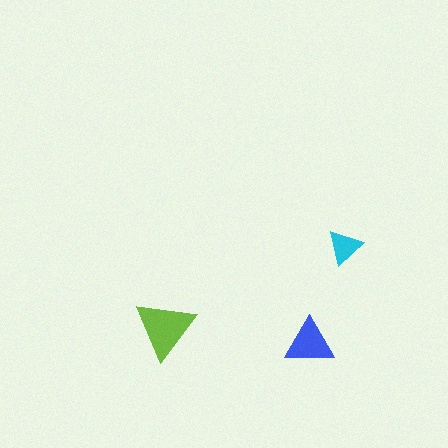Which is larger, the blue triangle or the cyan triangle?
The blue one.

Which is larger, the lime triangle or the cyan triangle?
The lime one.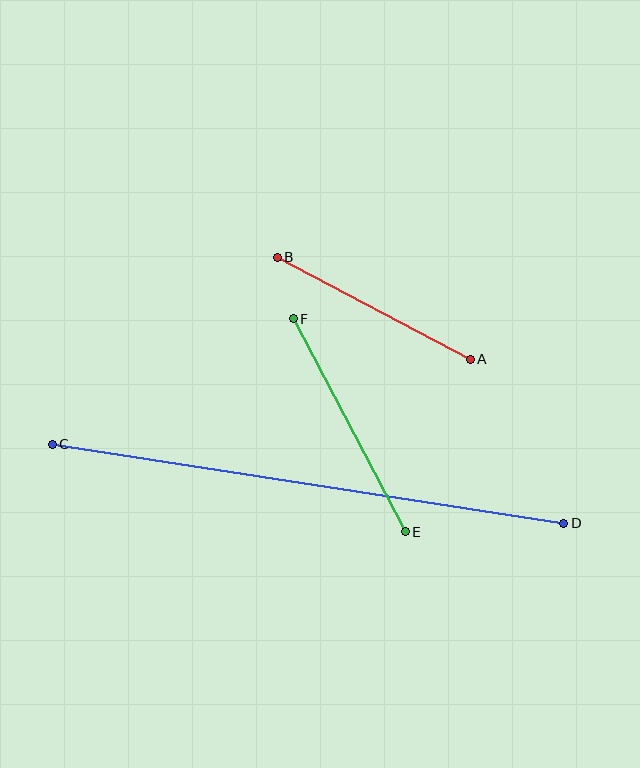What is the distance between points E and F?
The distance is approximately 241 pixels.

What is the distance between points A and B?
The distance is approximately 219 pixels.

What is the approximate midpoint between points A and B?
The midpoint is at approximately (374, 308) pixels.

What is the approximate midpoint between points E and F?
The midpoint is at approximately (349, 425) pixels.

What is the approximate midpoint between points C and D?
The midpoint is at approximately (308, 484) pixels.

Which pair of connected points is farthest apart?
Points C and D are farthest apart.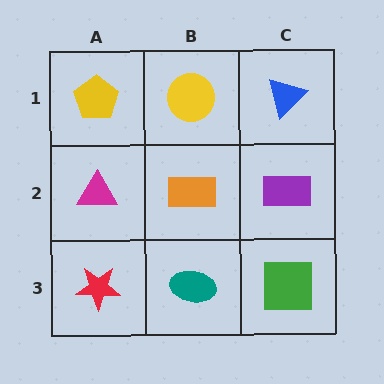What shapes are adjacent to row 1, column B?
An orange rectangle (row 2, column B), a yellow pentagon (row 1, column A), a blue triangle (row 1, column C).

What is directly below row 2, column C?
A green square.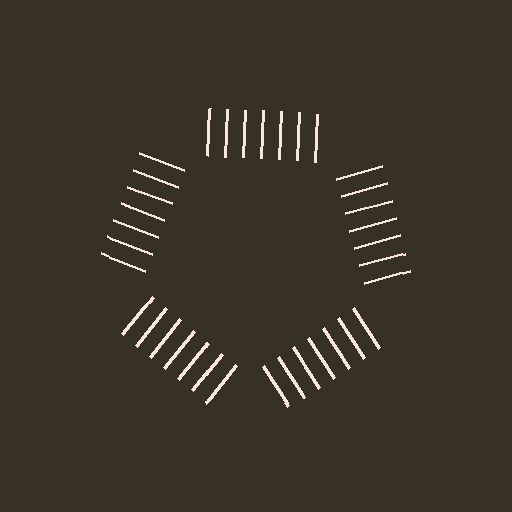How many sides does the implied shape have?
5 sides — the line-ends trace a pentagon.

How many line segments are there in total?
35 — 7 along each of the 5 edges.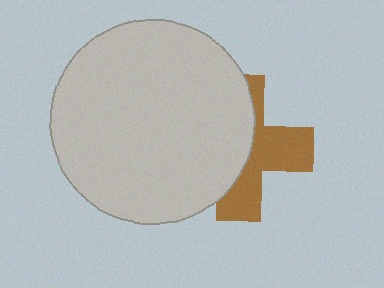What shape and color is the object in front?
The object in front is a light gray circle.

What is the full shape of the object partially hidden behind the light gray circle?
The partially hidden object is a brown cross.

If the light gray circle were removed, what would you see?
You would see the complete brown cross.